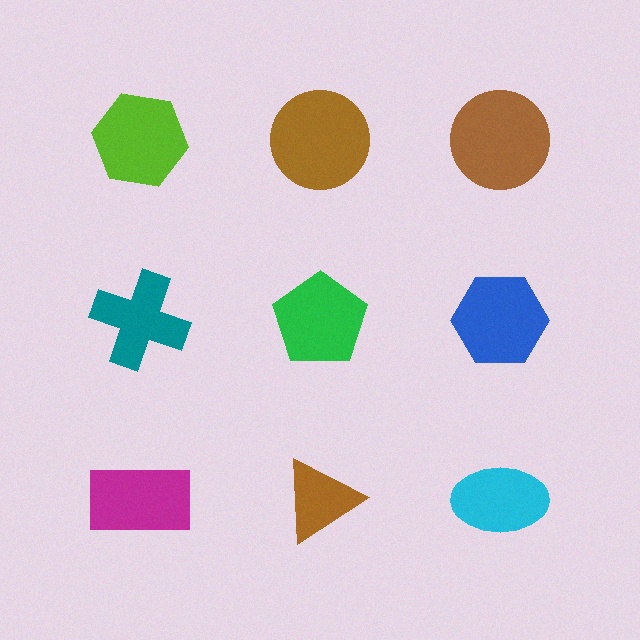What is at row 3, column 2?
A brown triangle.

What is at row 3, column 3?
A cyan ellipse.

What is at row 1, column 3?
A brown circle.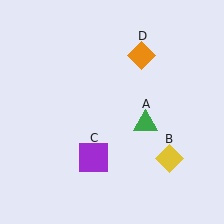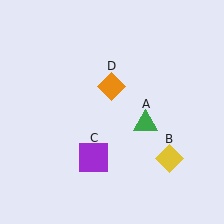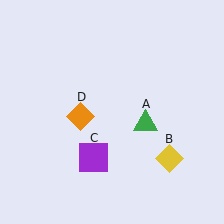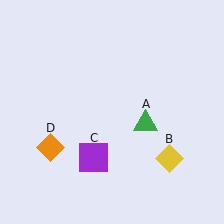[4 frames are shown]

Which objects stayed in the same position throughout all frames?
Green triangle (object A) and yellow diamond (object B) and purple square (object C) remained stationary.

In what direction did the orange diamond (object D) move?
The orange diamond (object D) moved down and to the left.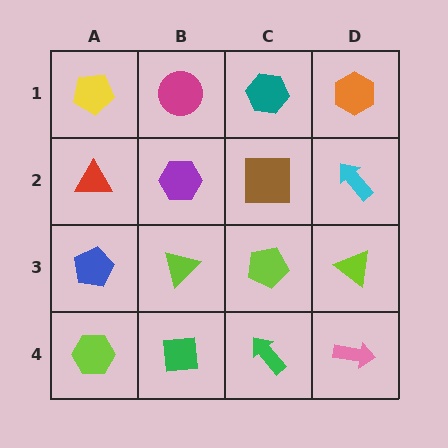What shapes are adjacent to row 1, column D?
A cyan arrow (row 2, column D), a teal hexagon (row 1, column C).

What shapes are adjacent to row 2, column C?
A teal hexagon (row 1, column C), a lime pentagon (row 3, column C), a purple hexagon (row 2, column B), a cyan arrow (row 2, column D).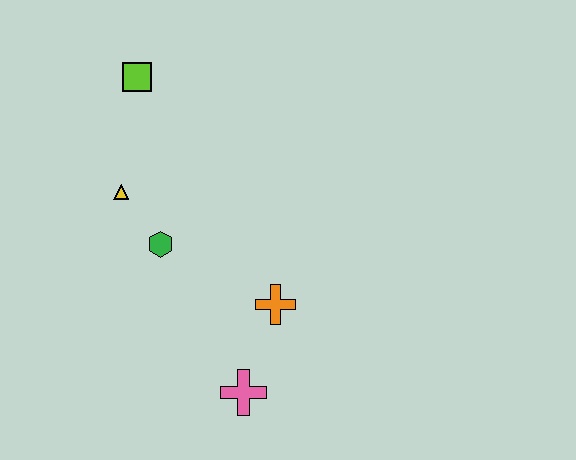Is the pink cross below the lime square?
Yes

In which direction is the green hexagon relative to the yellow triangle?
The green hexagon is below the yellow triangle.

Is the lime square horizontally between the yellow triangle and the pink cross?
Yes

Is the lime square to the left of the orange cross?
Yes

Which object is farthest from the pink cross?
The lime square is farthest from the pink cross.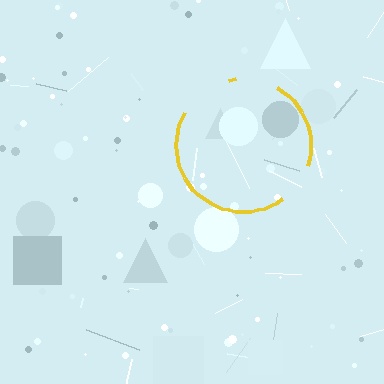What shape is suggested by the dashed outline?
The dashed outline suggests a circle.